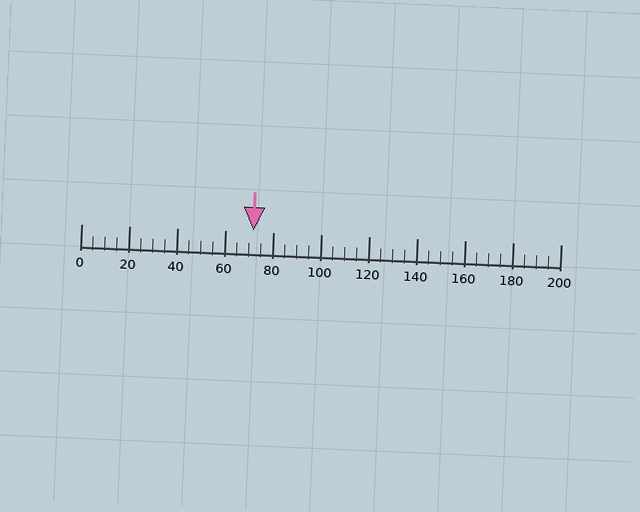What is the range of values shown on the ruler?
The ruler shows values from 0 to 200.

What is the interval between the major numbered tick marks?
The major tick marks are spaced 20 units apart.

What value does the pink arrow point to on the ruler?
The pink arrow points to approximately 72.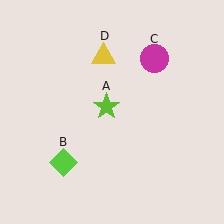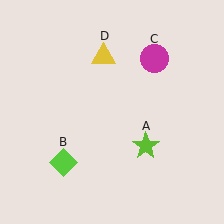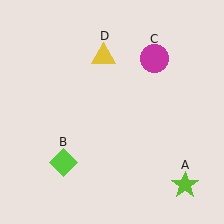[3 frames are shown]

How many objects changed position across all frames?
1 object changed position: lime star (object A).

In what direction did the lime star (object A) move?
The lime star (object A) moved down and to the right.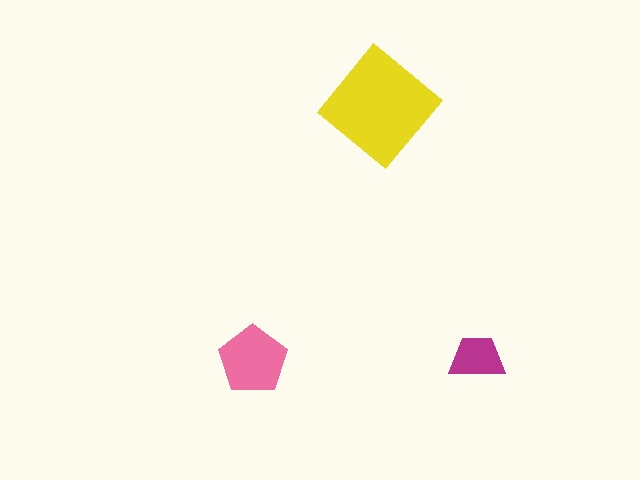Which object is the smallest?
The magenta trapezoid.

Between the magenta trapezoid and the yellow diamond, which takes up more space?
The yellow diamond.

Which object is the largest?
The yellow diamond.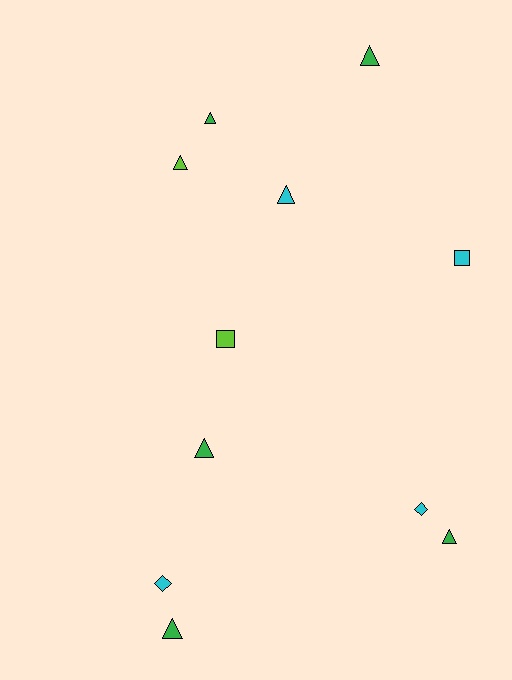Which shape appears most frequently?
Triangle, with 7 objects.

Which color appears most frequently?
Green, with 5 objects.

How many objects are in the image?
There are 11 objects.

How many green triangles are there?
There are 5 green triangles.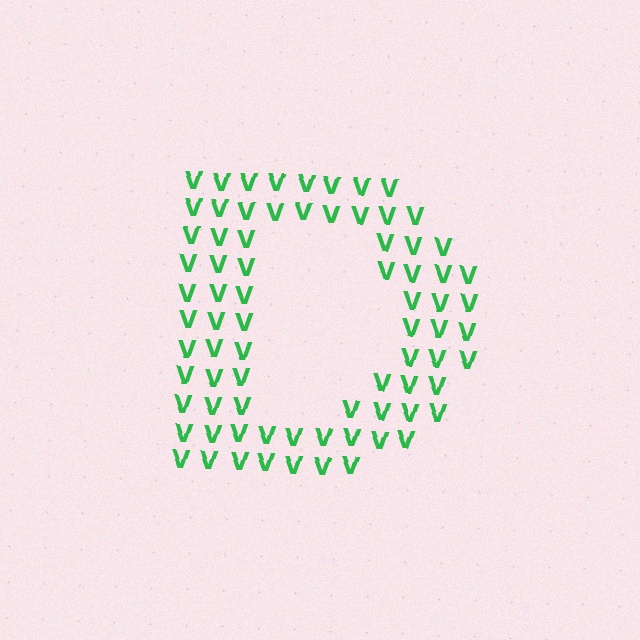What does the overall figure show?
The overall figure shows the letter D.